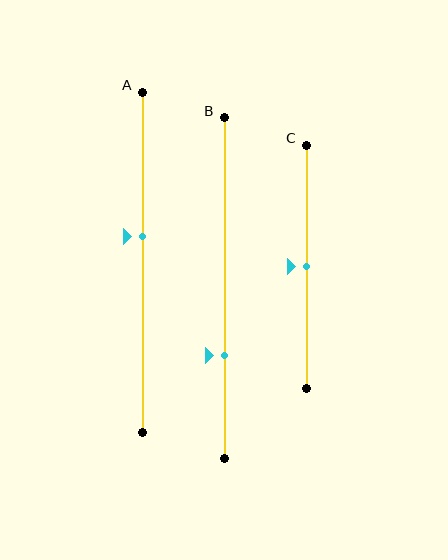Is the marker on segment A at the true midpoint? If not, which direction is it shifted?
No, the marker on segment A is shifted upward by about 8% of the segment length.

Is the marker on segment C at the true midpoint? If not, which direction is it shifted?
Yes, the marker on segment C is at the true midpoint.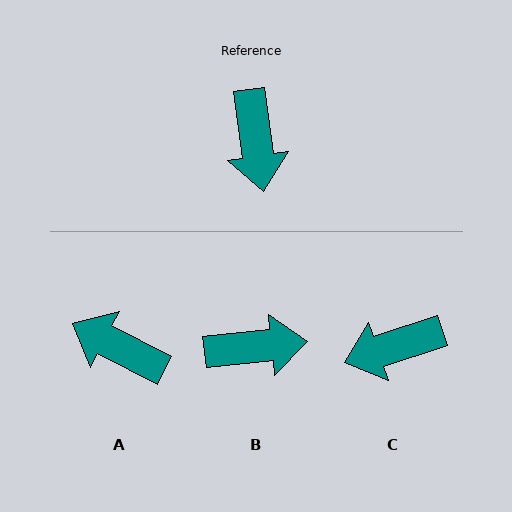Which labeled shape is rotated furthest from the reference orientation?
A, about 125 degrees away.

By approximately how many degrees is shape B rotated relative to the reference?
Approximately 88 degrees counter-clockwise.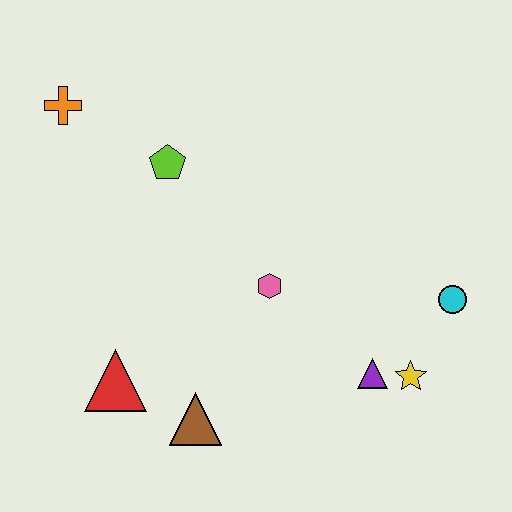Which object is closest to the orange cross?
The lime pentagon is closest to the orange cross.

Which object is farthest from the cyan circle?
The orange cross is farthest from the cyan circle.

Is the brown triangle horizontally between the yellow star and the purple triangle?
No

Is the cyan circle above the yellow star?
Yes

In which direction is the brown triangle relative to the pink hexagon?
The brown triangle is below the pink hexagon.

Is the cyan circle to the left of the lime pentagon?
No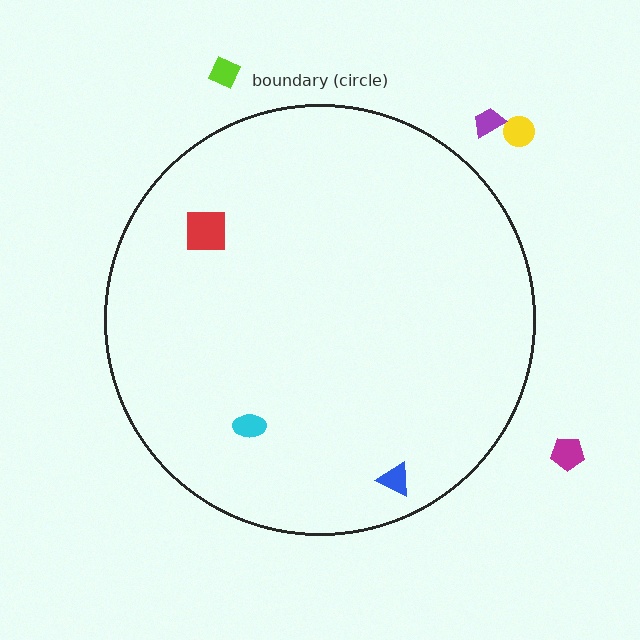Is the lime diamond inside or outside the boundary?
Outside.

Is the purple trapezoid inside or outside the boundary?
Outside.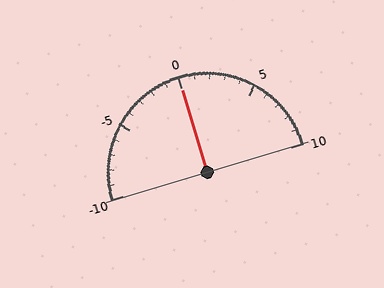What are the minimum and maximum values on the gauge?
The gauge ranges from -10 to 10.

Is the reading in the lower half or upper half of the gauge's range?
The reading is in the upper half of the range (-10 to 10).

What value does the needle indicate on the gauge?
The needle indicates approximately 0.